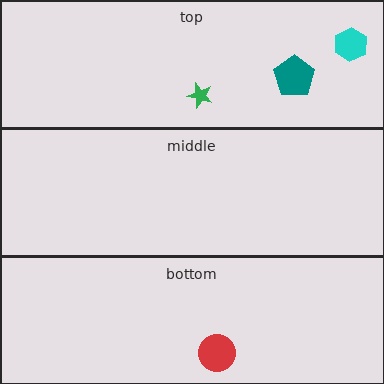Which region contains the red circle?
The bottom region.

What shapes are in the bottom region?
The red circle.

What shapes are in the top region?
The cyan hexagon, the teal pentagon, the green star.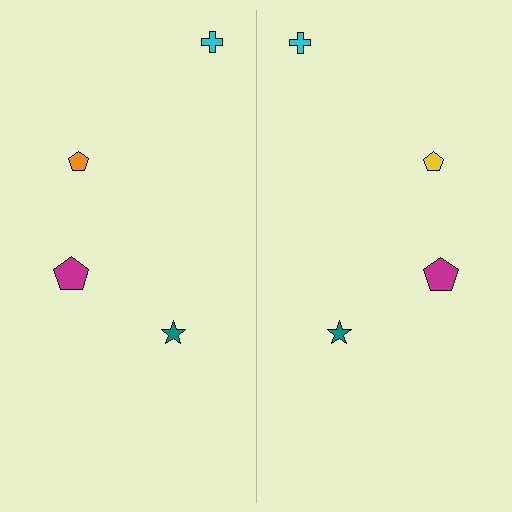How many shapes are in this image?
There are 8 shapes in this image.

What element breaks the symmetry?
The yellow pentagon on the right side breaks the symmetry — its mirror counterpart is orange.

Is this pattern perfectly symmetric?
No, the pattern is not perfectly symmetric. The yellow pentagon on the right side breaks the symmetry — its mirror counterpart is orange.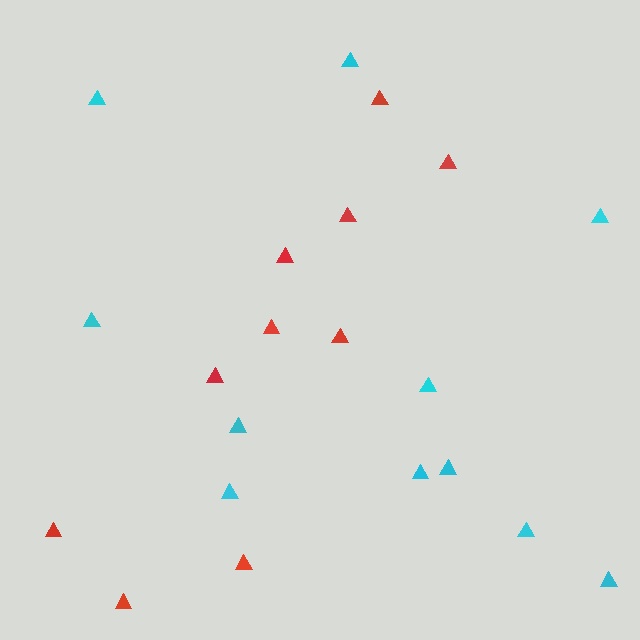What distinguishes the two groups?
There are 2 groups: one group of red triangles (10) and one group of cyan triangles (11).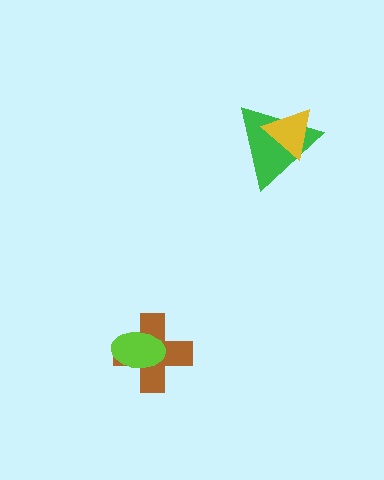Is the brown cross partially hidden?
Yes, it is partially covered by another shape.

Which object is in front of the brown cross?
The lime ellipse is in front of the brown cross.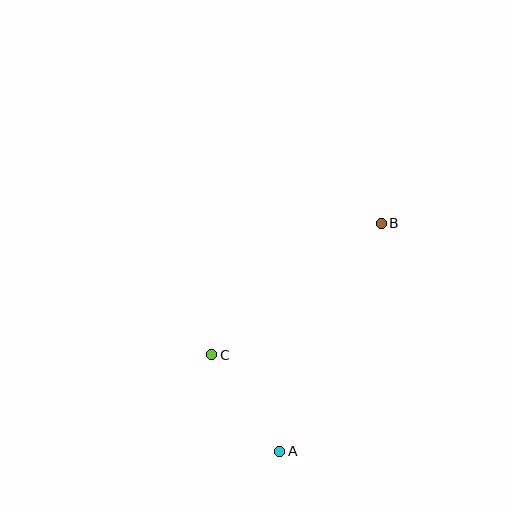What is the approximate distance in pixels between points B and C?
The distance between B and C is approximately 215 pixels.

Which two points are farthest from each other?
Points A and B are farthest from each other.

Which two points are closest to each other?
Points A and C are closest to each other.